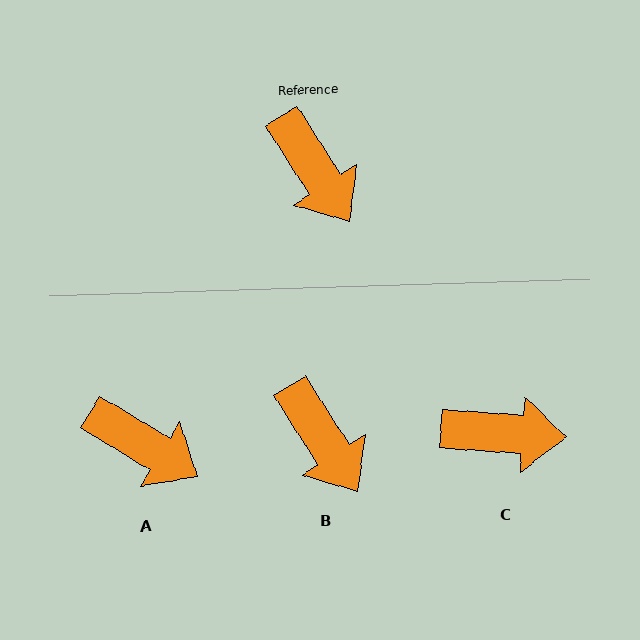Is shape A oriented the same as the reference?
No, it is off by about 26 degrees.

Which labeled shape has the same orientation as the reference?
B.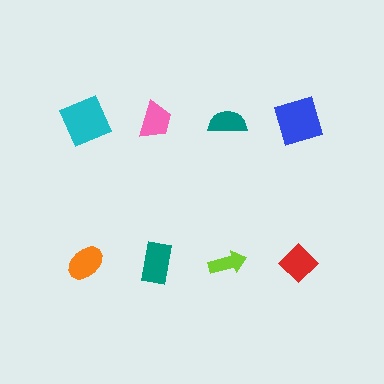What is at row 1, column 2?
A pink trapezoid.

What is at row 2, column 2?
A teal rectangle.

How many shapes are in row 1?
4 shapes.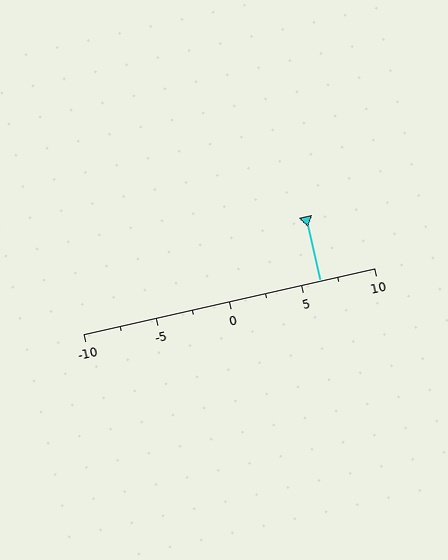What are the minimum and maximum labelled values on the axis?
The axis runs from -10 to 10.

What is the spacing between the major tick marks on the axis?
The major ticks are spaced 5 apart.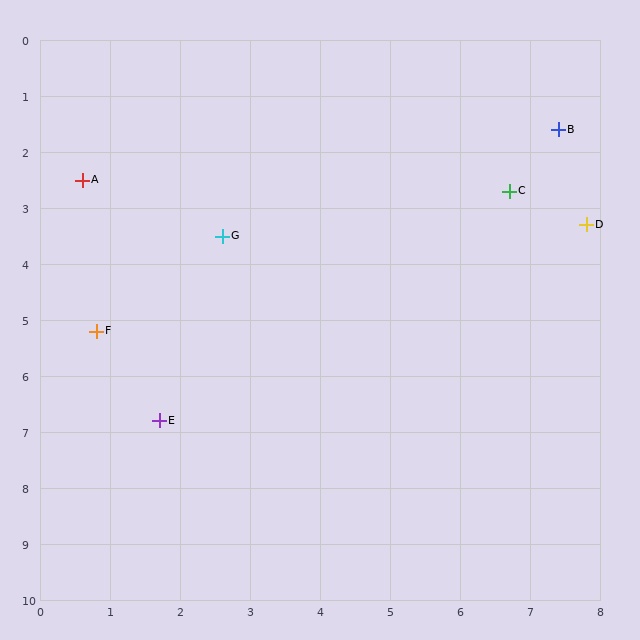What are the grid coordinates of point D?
Point D is at approximately (7.8, 3.3).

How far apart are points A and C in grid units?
Points A and C are about 6.1 grid units apart.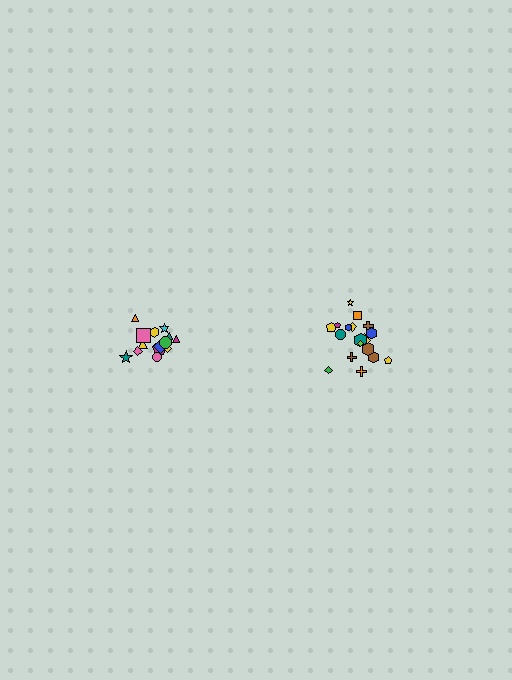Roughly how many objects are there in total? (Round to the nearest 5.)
Roughly 35 objects in total.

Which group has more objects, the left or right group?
The right group.